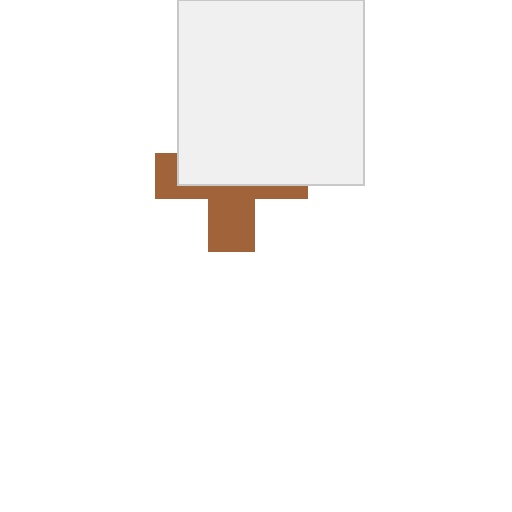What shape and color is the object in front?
The object in front is a white square.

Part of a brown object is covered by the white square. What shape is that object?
It is a cross.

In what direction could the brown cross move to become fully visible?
The brown cross could move down. That would shift it out from behind the white square entirely.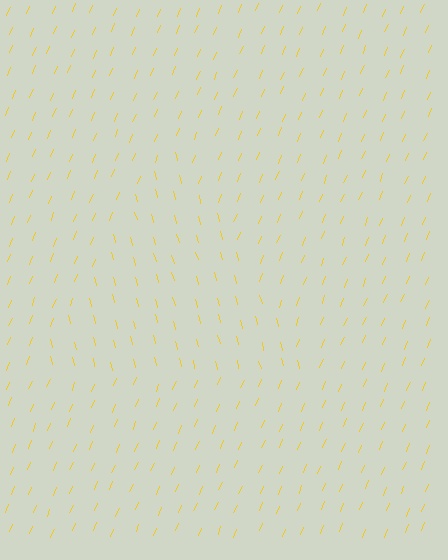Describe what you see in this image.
The image is filled with small yellow line segments. A triangle region in the image has lines oriented differently from the surrounding lines, creating a visible texture boundary.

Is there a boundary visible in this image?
Yes, there is a texture boundary formed by a change in line orientation.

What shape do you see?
I see a triangle.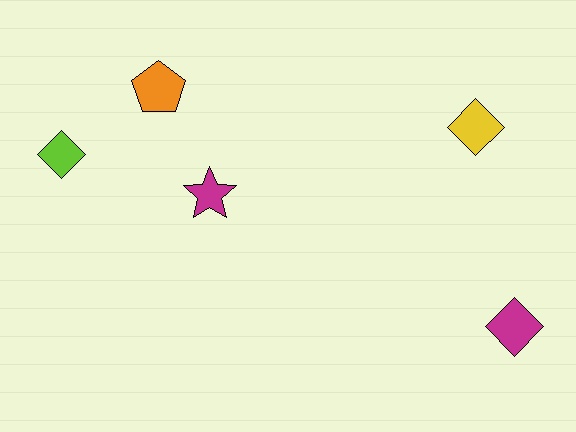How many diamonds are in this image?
There are 3 diamonds.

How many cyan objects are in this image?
There are no cyan objects.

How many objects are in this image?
There are 5 objects.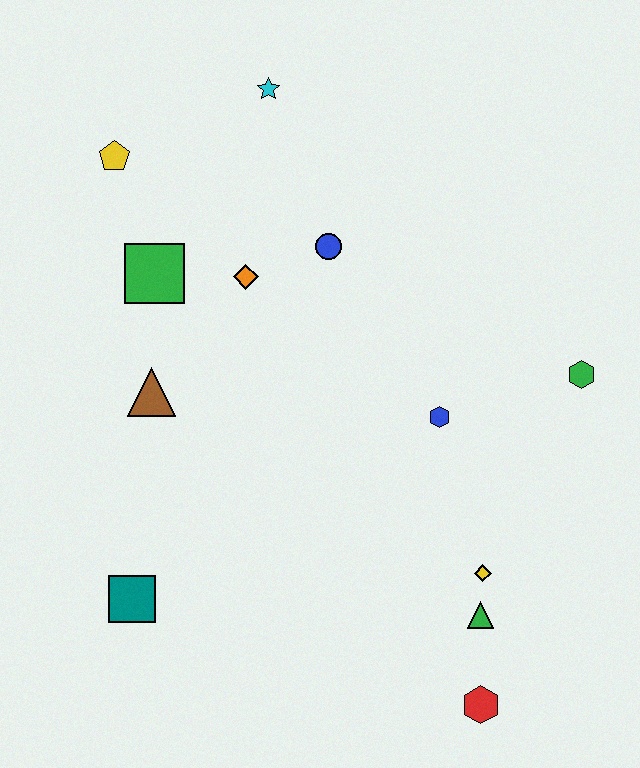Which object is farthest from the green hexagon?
The yellow pentagon is farthest from the green hexagon.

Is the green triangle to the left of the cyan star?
No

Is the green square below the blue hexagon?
No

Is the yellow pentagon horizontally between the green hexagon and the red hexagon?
No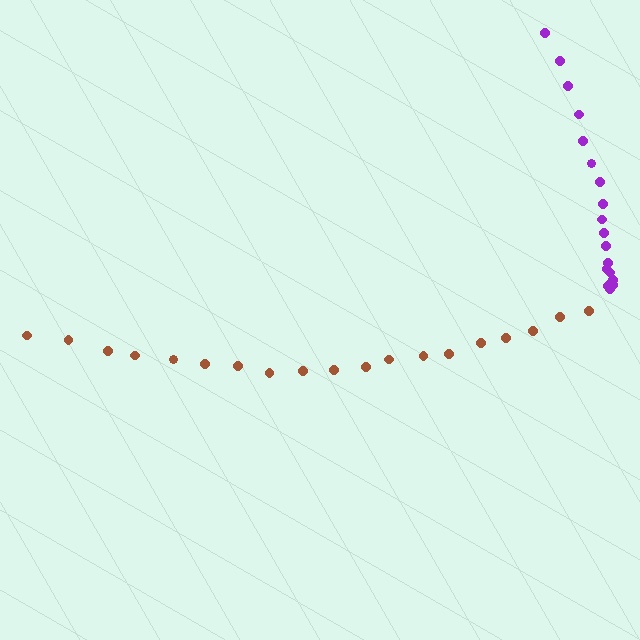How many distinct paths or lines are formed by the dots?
There are 2 distinct paths.